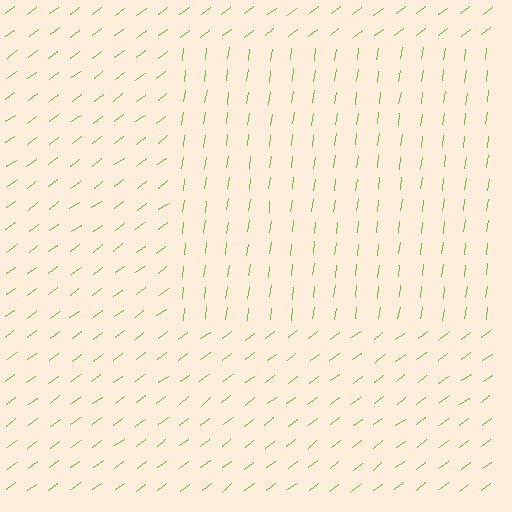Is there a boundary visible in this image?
Yes, there is a texture boundary formed by a change in line orientation.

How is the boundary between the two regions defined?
The boundary is defined purely by a change in line orientation (approximately 45 degrees difference). All lines are the same color and thickness.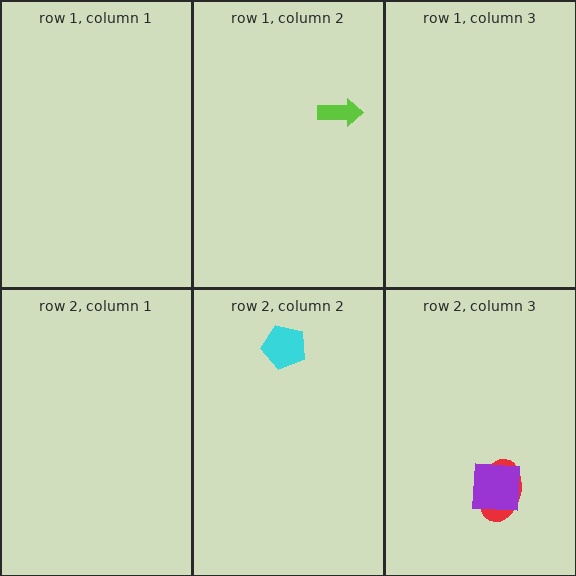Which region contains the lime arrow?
The row 1, column 2 region.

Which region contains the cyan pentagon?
The row 2, column 2 region.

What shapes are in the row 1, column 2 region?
The lime arrow.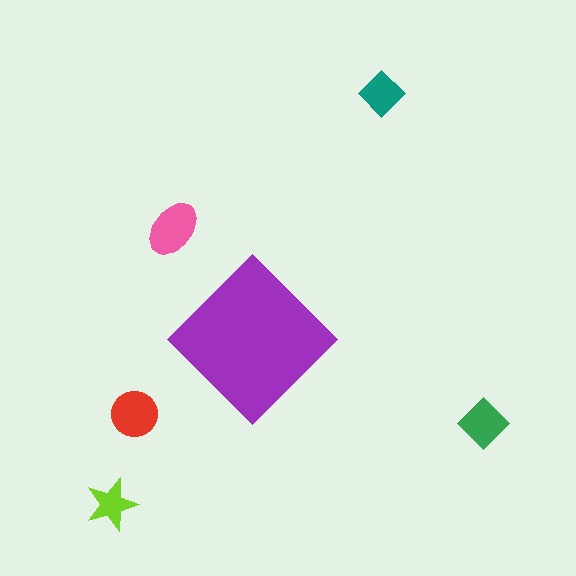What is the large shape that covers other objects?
A purple diamond.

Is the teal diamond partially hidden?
No, the teal diamond is fully visible.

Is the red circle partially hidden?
No, the red circle is fully visible.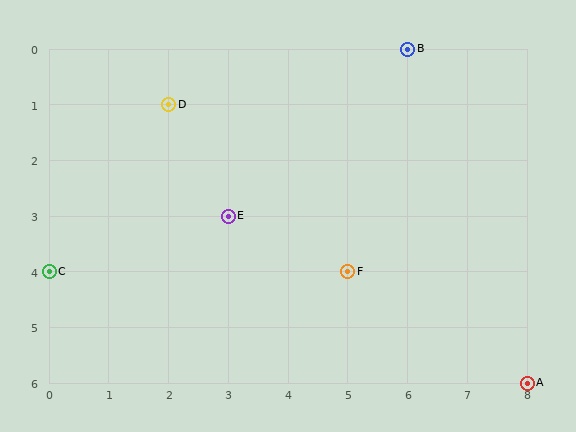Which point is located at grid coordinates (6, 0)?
Point B is at (6, 0).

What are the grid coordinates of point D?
Point D is at grid coordinates (2, 1).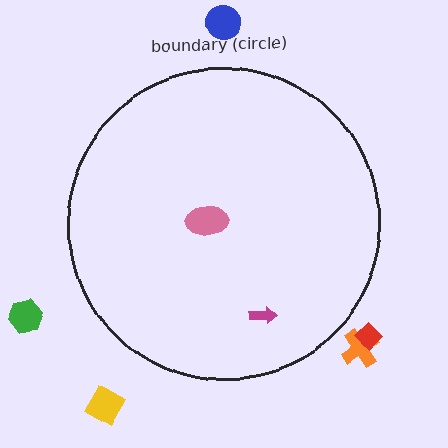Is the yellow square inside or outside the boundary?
Outside.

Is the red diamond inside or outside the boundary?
Outside.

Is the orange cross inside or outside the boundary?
Outside.